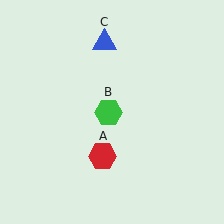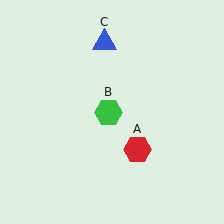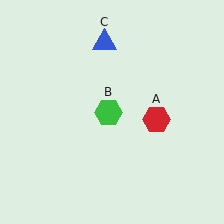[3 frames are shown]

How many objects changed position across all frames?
1 object changed position: red hexagon (object A).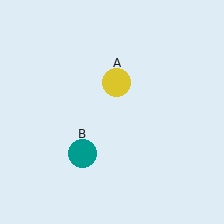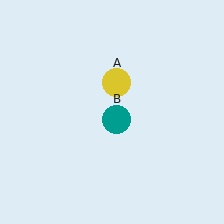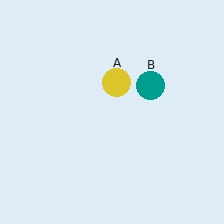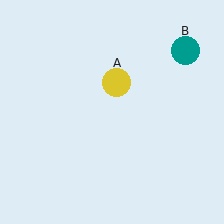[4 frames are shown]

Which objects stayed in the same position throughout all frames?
Yellow circle (object A) remained stationary.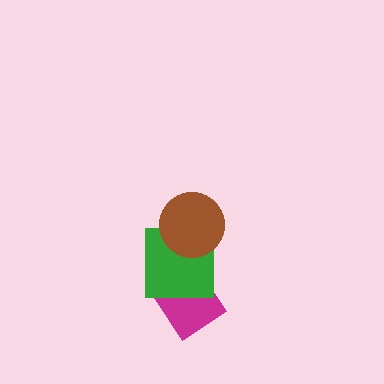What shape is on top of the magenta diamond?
The green square is on top of the magenta diamond.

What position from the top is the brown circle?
The brown circle is 1st from the top.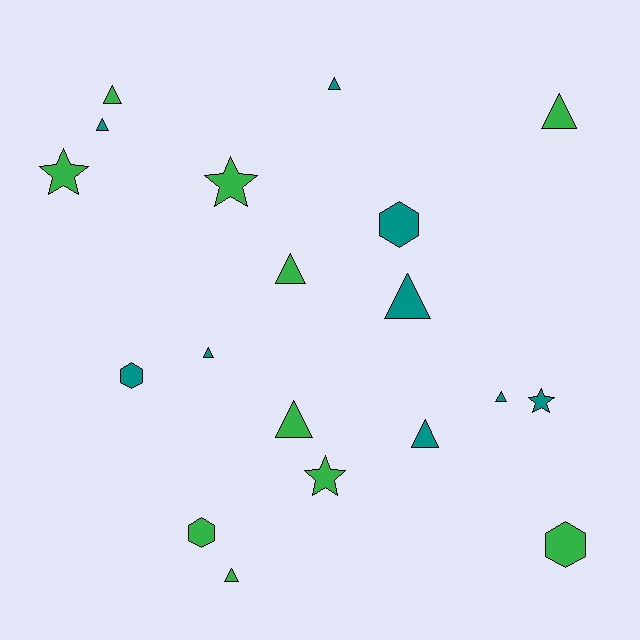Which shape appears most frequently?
Triangle, with 11 objects.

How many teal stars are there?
There is 1 teal star.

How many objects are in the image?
There are 19 objects.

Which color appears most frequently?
Green, with 10 objects.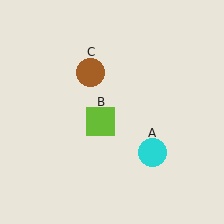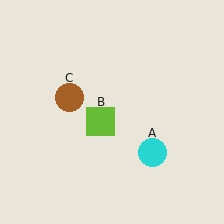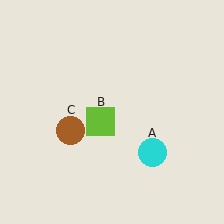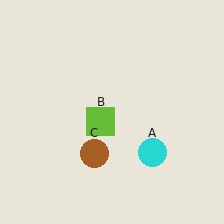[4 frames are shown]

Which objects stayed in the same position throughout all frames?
Cyan circle (object A) and lime square (object B) remained stationary.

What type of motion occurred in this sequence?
The brown circle (object C) rotated counterclockwise around the center of the scene.